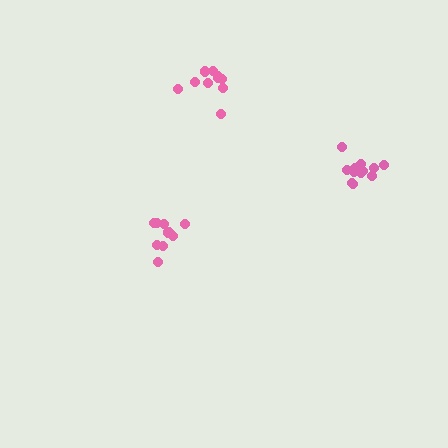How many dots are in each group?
Group 1: 10 dots, Group 2: 12 dots, Group 3: 9 dots (31 total).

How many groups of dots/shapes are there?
There are 3 groups.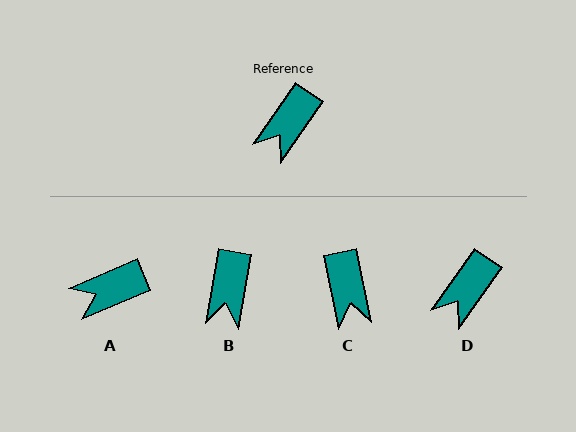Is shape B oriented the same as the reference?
No, it is off by about 25 degrees.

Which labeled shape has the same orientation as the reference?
D.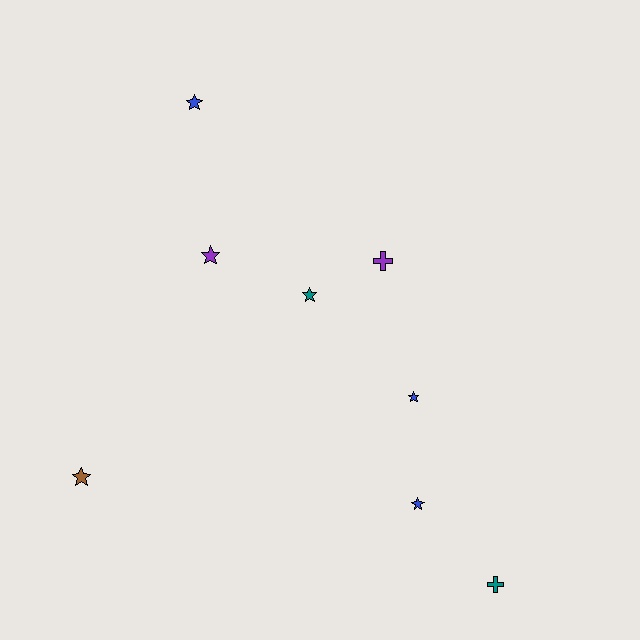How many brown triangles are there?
There are no brown triangles.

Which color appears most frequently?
Blue, with 3 objects.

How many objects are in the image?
There are 8 objects.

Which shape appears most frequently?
Star, with 6 objects.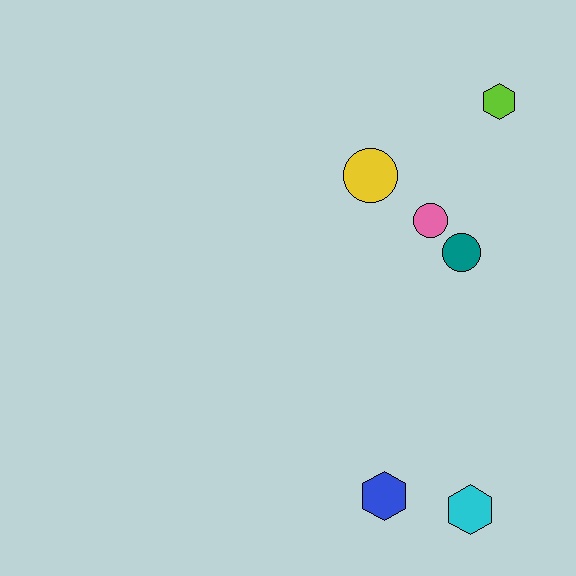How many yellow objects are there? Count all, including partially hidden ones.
There is 1 yellow object.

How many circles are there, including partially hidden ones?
There are 3 circles.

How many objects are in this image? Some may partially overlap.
There are 6 objects.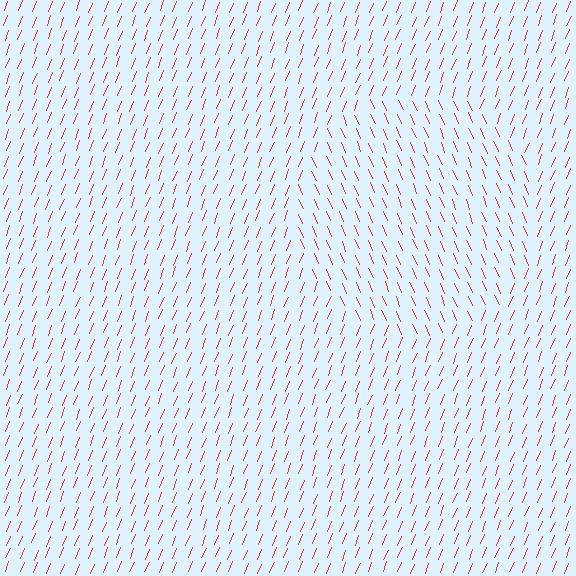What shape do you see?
I see a circle.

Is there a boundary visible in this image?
Yes, there is a texture boundary formed by a change in line orientation.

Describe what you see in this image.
The image is filled with small red line segments. A circle region in the image has lines oriented differently from the surrounding lines, creating a visible texture boundary.